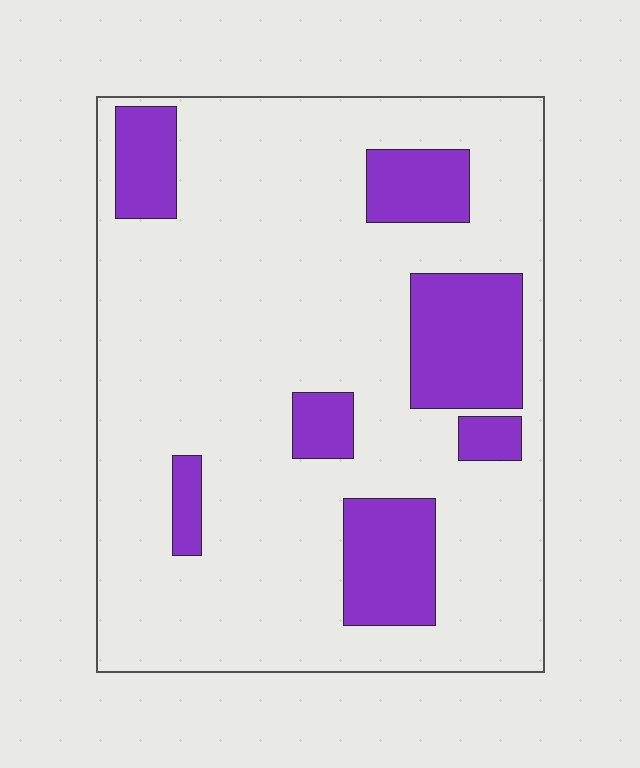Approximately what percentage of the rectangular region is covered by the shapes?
Approximately 20%.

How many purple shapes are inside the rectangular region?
7.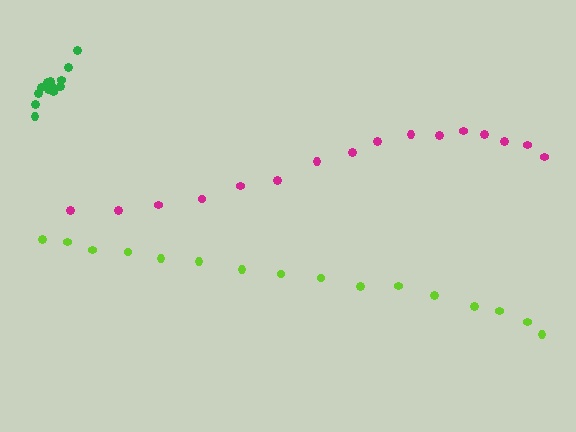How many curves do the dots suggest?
There are 3 distinct paths.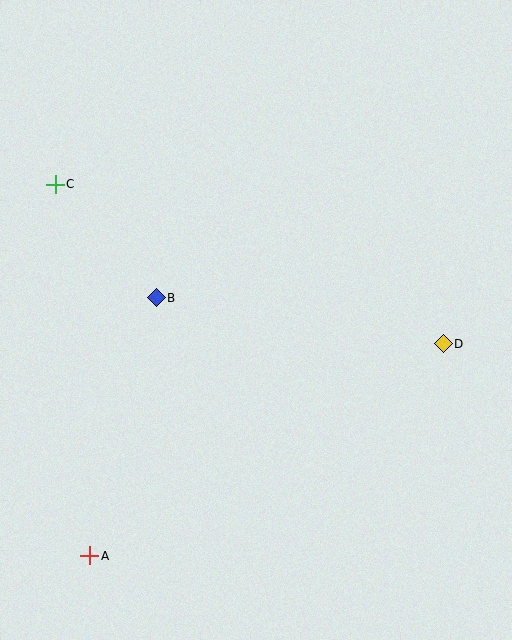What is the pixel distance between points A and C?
The distance between A and C is 373 pixels.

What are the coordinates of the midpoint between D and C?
The midpoint between D and C is at (249, 264).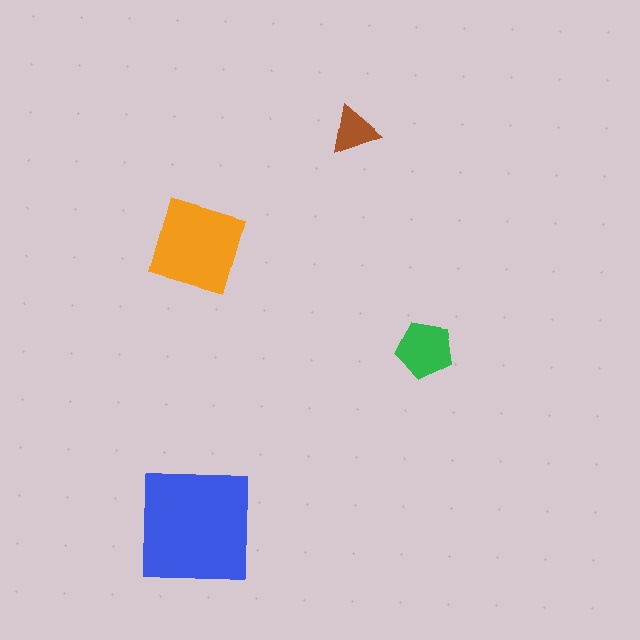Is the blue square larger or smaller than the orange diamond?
Larger.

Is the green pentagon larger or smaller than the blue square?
Smaller.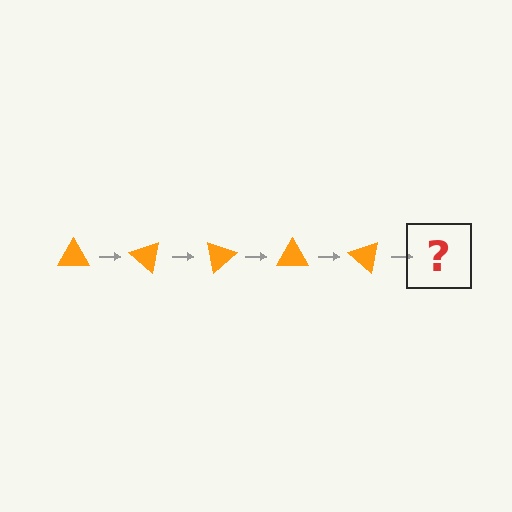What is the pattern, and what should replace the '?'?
The pattern is that the triangle rotates 40 degrees each step. The '?' should be an orange triangle rotated 200 degrees.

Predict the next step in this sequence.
The next step is an orange triangle rotated 200 degrees.